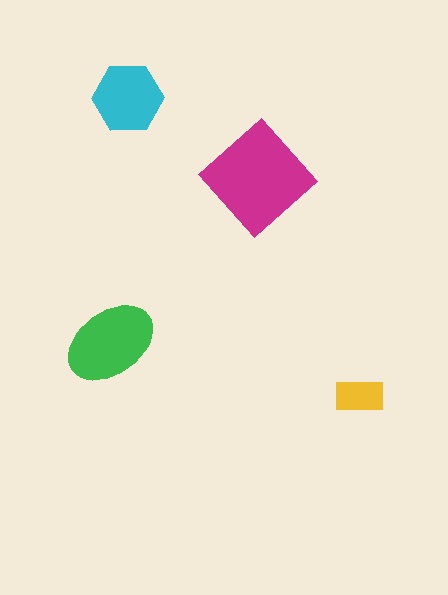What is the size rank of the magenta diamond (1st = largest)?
1st.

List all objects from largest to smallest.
The magenta diamond, the green ellipse, the cyan hexagon, the yellow rectangle.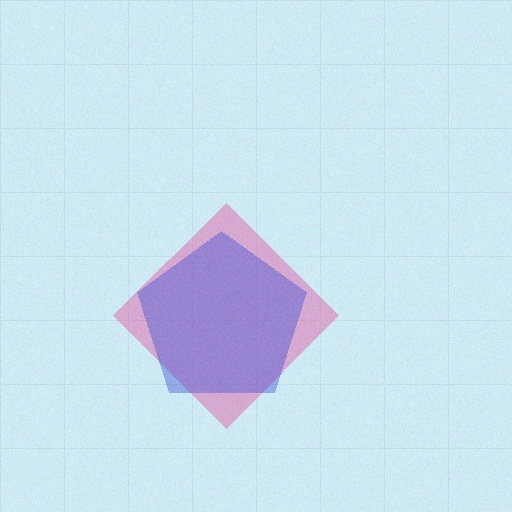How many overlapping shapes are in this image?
There are 2 overlapping shapes in the image.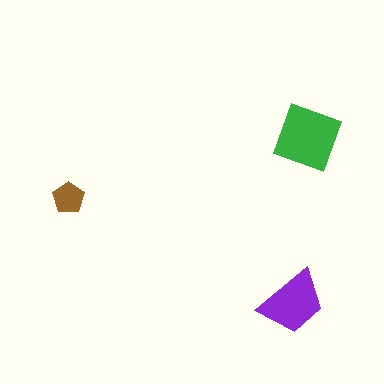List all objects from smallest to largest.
The brown pentagon, the purple trapezoid, the green square.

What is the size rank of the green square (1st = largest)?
1st.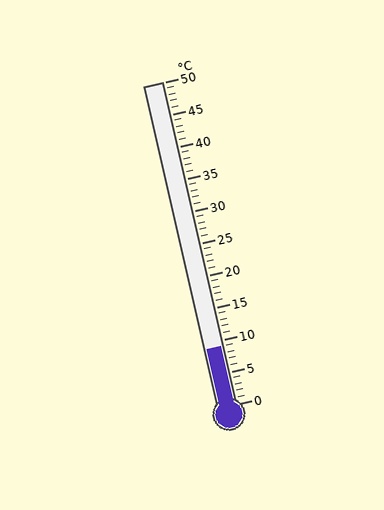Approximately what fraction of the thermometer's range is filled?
The thermometer is filled to approximately 20% of its range.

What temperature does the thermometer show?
The thermometer shows approximately 9°C.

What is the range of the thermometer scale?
The thermometer scale ranges from 0°C to 50°C.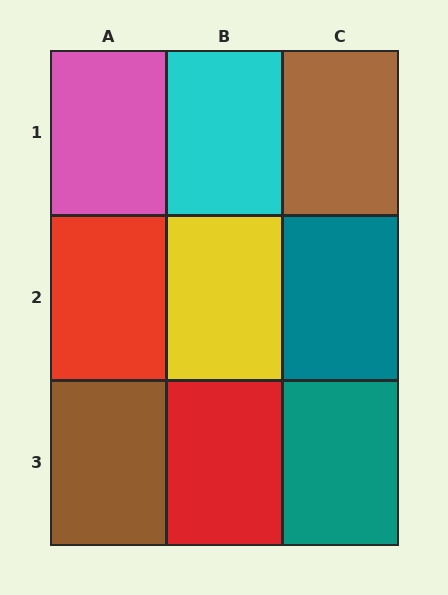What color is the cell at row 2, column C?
Teal.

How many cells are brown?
2 cells are brown.